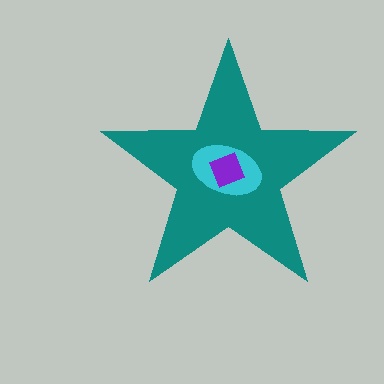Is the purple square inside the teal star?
Yes.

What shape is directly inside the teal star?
The cyan ellipse.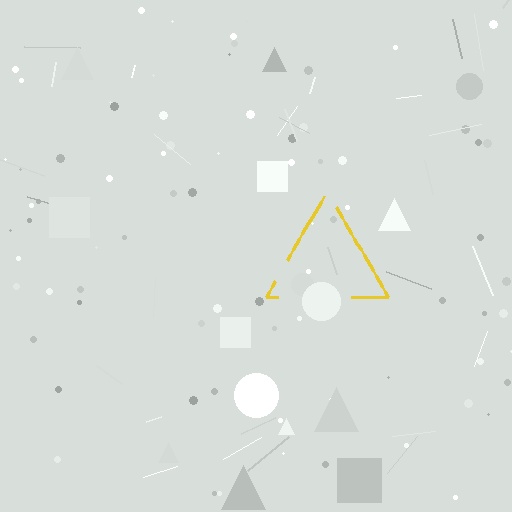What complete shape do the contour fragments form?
The contour fragments form a triangle.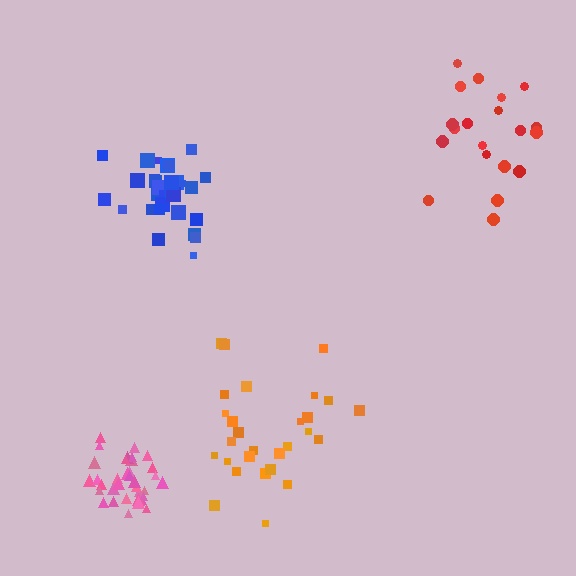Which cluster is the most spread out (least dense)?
Red.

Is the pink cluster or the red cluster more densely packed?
Pink.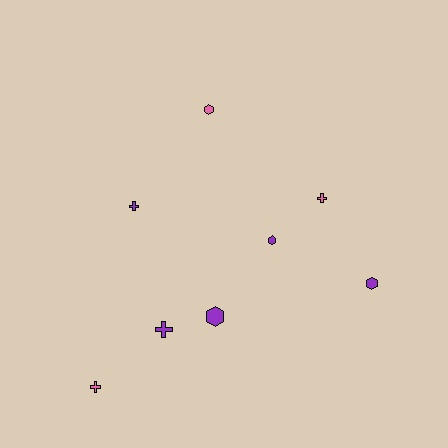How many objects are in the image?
There are 8 objects.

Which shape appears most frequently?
Cross, with 4 objects.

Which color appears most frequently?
Purple, with 5 objects.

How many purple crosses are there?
There are 2 purple crosses.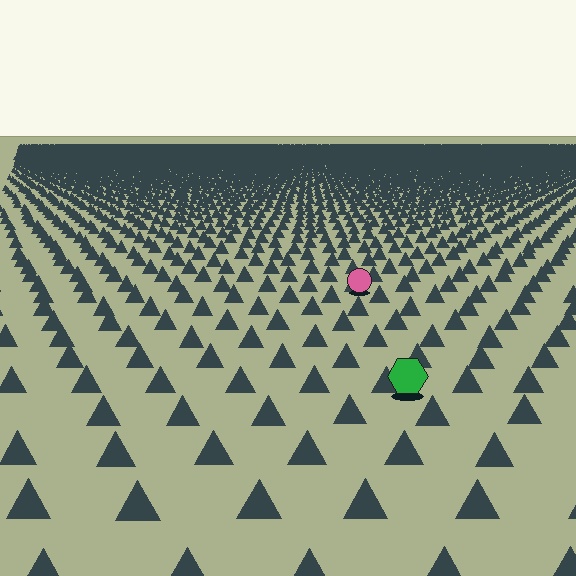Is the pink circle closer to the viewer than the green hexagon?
No. The green hexagon is closer — you can tell from the texture gradient: the ground texture is coarser near it.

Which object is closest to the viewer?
The green hexagon is closest. The texture marks near it are larger and more spread out.